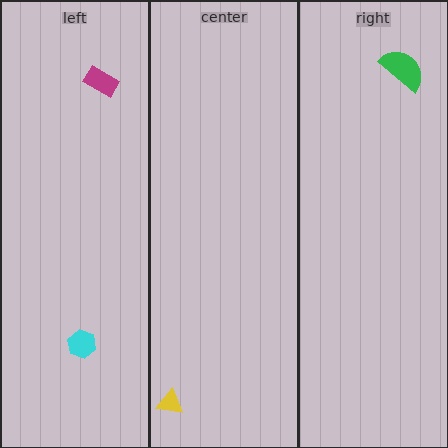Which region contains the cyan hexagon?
The left region.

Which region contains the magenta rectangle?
The left region.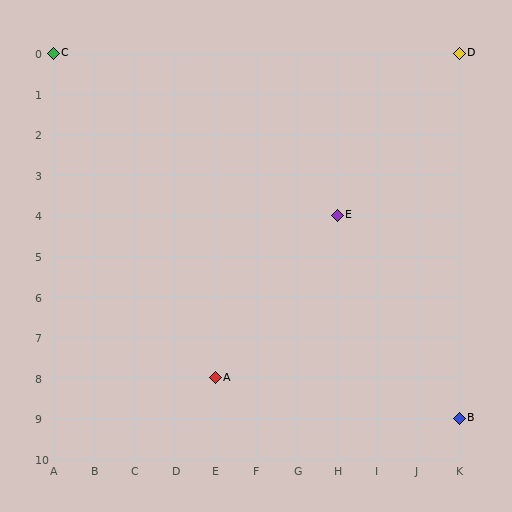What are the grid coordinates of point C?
Point C is at grid coordinates (A, 0).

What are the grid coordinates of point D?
Point D is at grid coordinates (K, 0).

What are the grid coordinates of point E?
Point E is at grid coordinates (H, 4).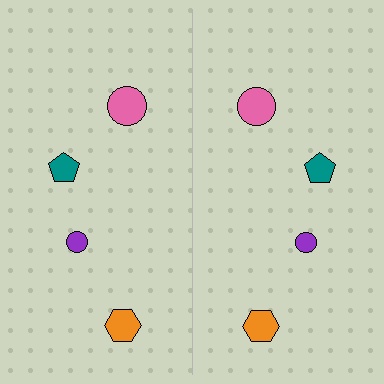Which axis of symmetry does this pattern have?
The pattern has a vertical axis of symmetry running through the center of the image.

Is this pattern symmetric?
Yes, this pattern has bilateral (reflection) symmetry.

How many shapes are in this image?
There are 8 shapes in this image.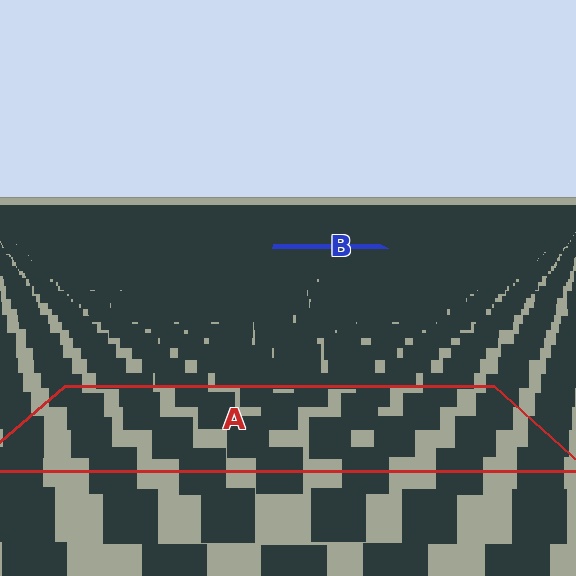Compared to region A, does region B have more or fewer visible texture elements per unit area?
Region B has more texture elements per unit area — they are packed more densely because it is farther away.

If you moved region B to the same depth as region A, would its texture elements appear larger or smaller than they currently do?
They would appear larger. At a closer depth, the same texture elements are projected at a bigger on-screen size.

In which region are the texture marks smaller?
The texture marks are smaller in region B, because it is farther away.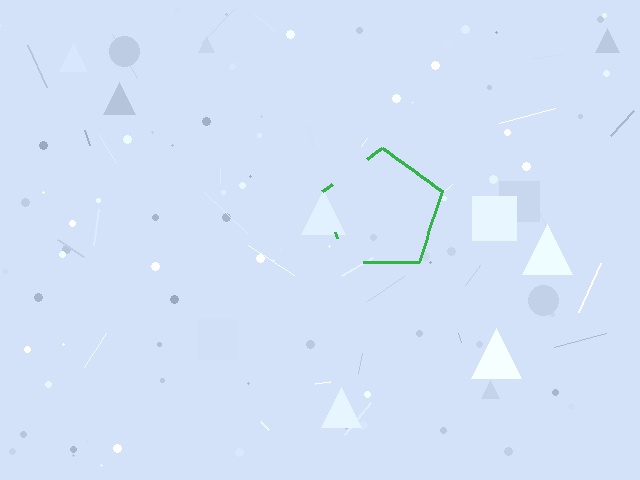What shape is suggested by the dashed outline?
The dashed outline suggests a pentagon.